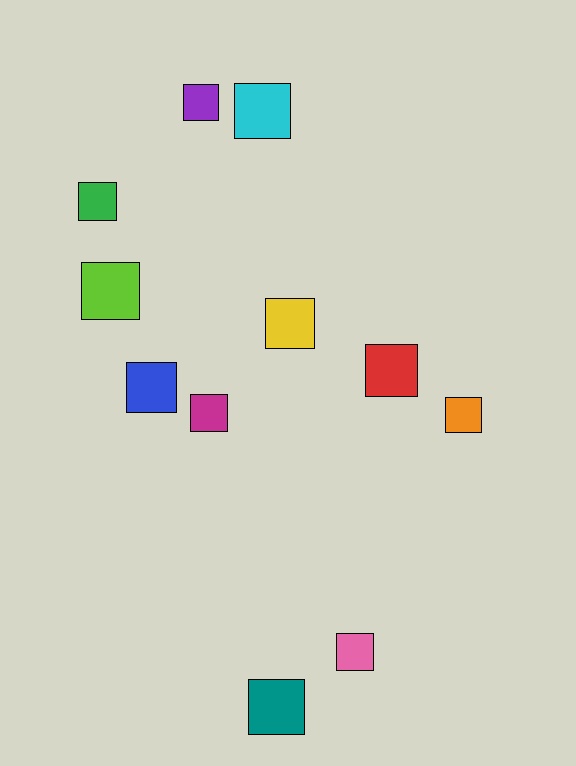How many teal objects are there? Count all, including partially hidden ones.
There is 1 teal object.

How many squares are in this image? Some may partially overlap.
There are 11 squares.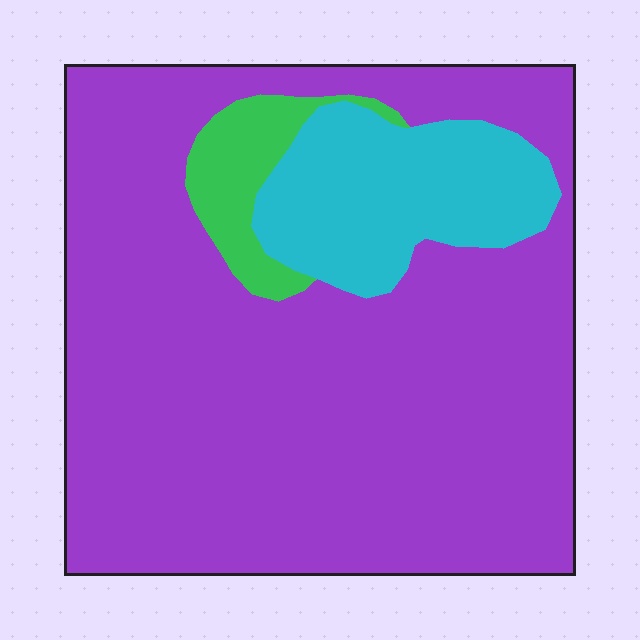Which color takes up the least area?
Green, at roughly 5%.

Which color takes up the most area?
Purple, at roughly 80%.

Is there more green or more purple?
Purple.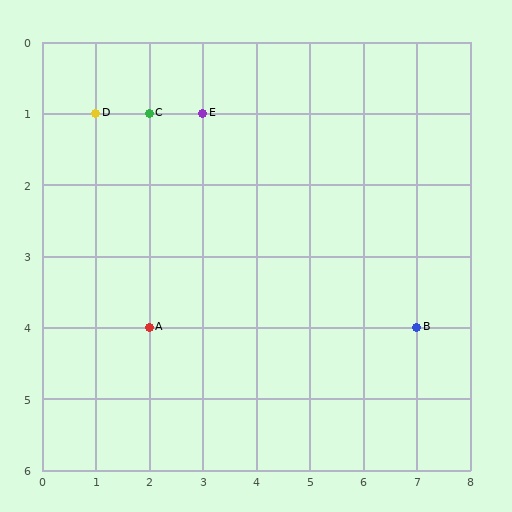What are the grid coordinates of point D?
Point D is at grid coordinates (1, 1).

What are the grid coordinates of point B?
Point B is at grid coordinates (7, 4).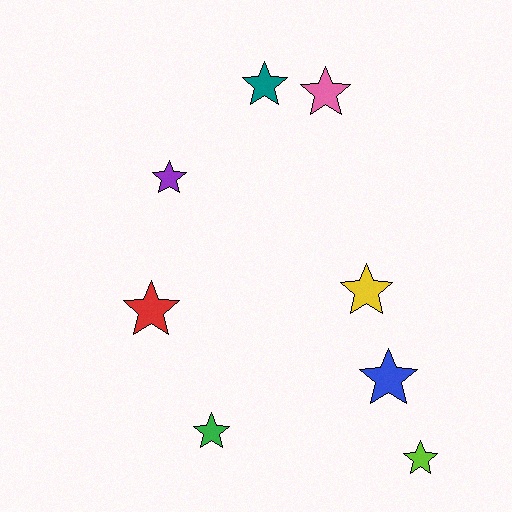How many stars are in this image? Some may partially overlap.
There are 8 stars.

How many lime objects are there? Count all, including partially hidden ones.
There is 1 lime object.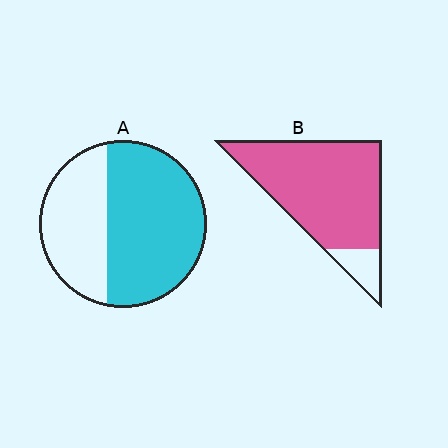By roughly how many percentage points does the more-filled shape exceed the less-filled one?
By roughly 25 percentage points (B over A).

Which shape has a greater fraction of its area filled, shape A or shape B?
Shape B.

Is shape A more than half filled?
Yes.